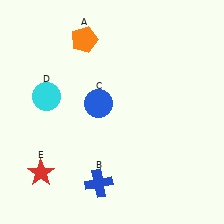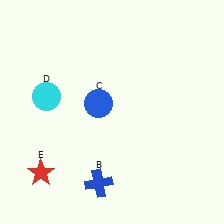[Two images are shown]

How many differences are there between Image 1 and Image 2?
There is 1 difference between the two images.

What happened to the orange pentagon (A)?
The orange pentagon (A) was removed in Image 2. It was in the top-left area of Image 1.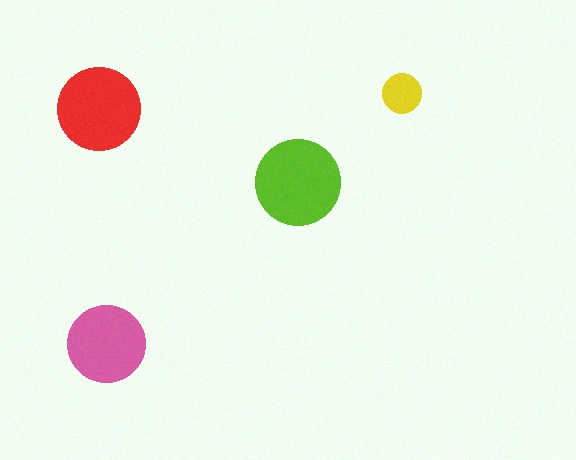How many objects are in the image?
There are 4 objects in the image.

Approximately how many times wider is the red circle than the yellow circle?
About 2 times wider.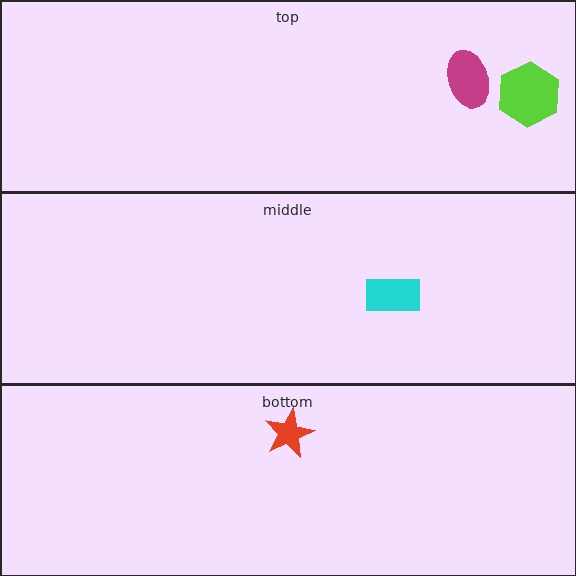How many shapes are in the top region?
2.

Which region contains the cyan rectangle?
The middle region.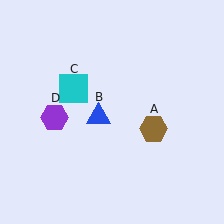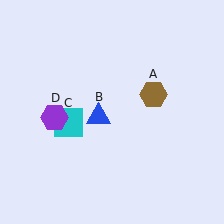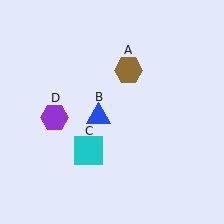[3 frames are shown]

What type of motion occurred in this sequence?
The brown hexagon (object A), cyan square (object C) rotated counterclockwise around the center of the scene.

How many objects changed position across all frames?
2 objects changed position: brown hexagon (object A), cyan square (object C).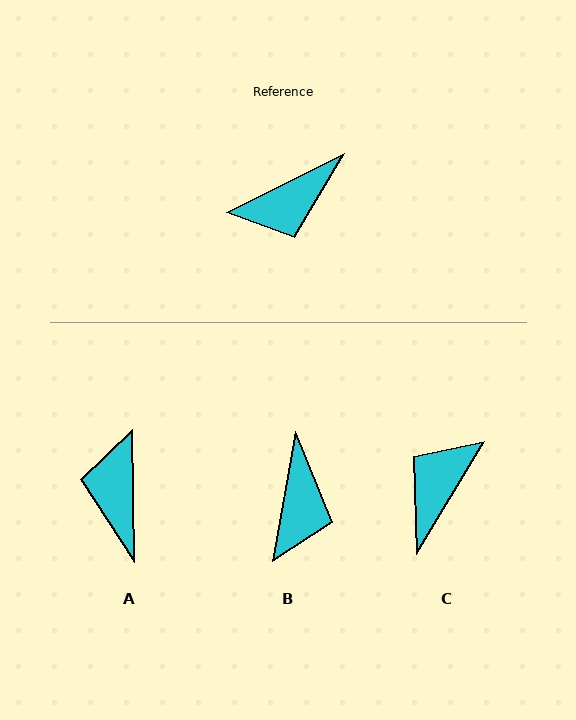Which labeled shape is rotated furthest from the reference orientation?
C, about 148 degrees away.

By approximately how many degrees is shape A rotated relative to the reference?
Approximately 116 degrees clockwise.